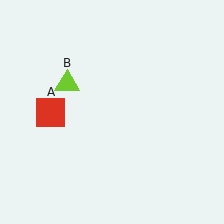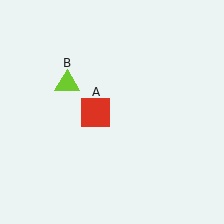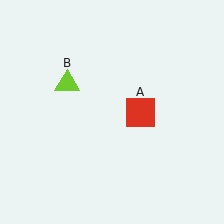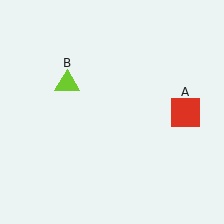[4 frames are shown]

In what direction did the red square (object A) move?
The red square (object A) moved right.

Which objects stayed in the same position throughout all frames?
Lime triangle (object B) remained stationary.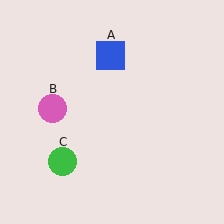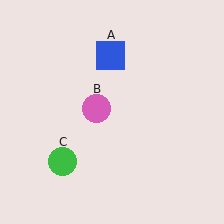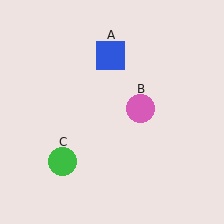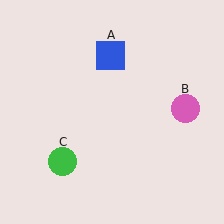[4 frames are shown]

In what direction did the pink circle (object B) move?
The pink circle (object B) moved right.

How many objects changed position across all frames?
1 object changed position: pink circle (object B).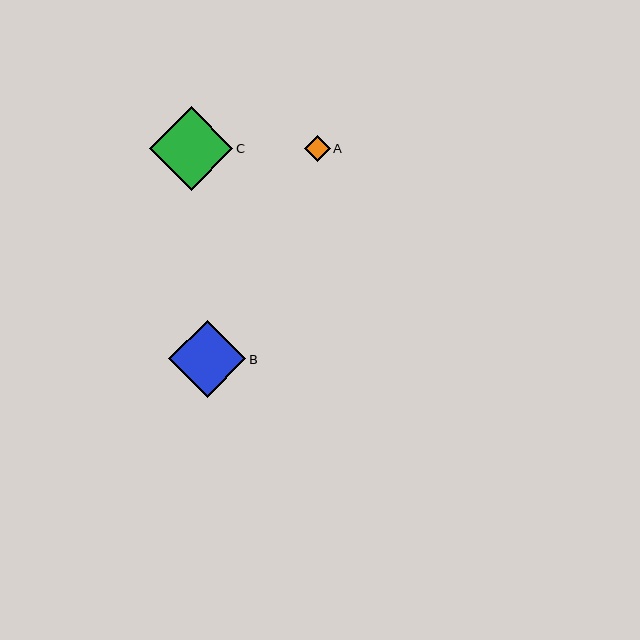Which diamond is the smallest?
Diamond A is the smallest with a size of approximately 26 pixels.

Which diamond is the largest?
Diamond C is the largest with a size of approximately 84 pixels.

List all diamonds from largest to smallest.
From largest to smallest: C, B, A.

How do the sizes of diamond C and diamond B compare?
Diamond C and diamond B are approximately the same size.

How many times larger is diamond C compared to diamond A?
Diamond C is approximately 3.2 times the size of diamond A.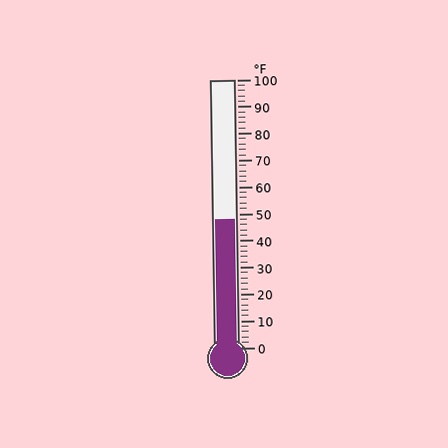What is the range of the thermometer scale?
The thermometer scale ranges from 0°F to 100°F.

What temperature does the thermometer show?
The thermometer shows approximately 48°F.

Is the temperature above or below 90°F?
The temperature is below 90°F.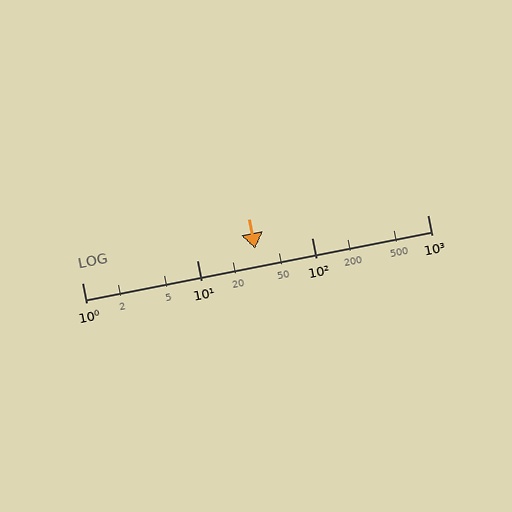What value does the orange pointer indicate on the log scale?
The pointer indicates approximately 32.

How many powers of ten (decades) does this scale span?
The scale spans 3 decades, from 1 to 1000.